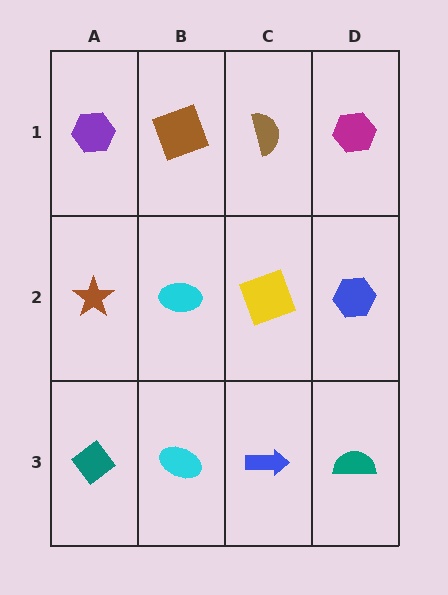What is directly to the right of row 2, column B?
A yellow square.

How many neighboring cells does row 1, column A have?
2.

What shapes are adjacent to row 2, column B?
A brown square (row 1, column B), a cyan ellipse (row 3, column B), a brown star (row 2, column A), a yellow square (row 2, column C).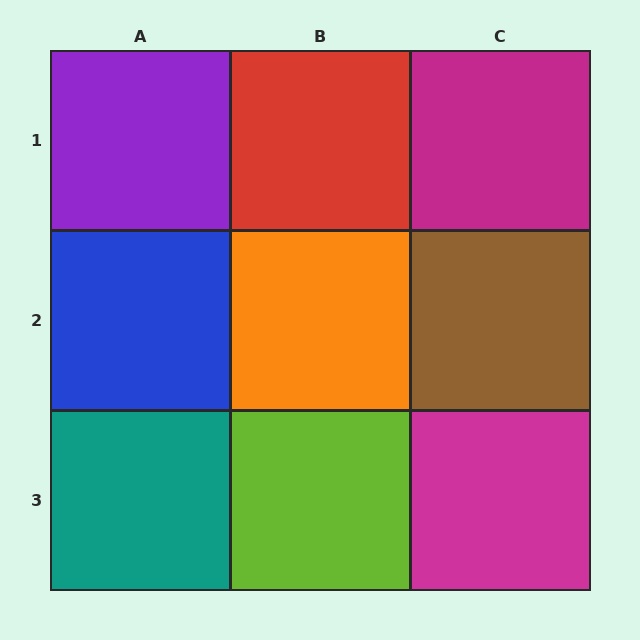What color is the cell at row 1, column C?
Magenta.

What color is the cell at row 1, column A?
Purple.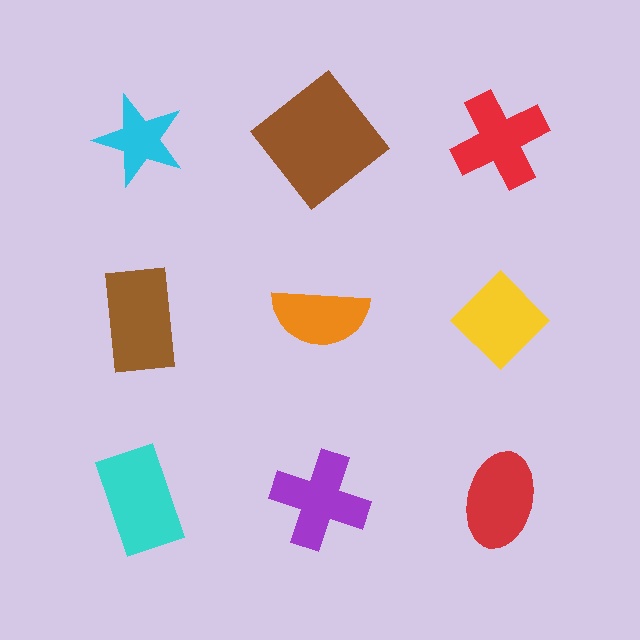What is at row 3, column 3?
A red ellipse.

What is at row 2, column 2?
An orange semicircle.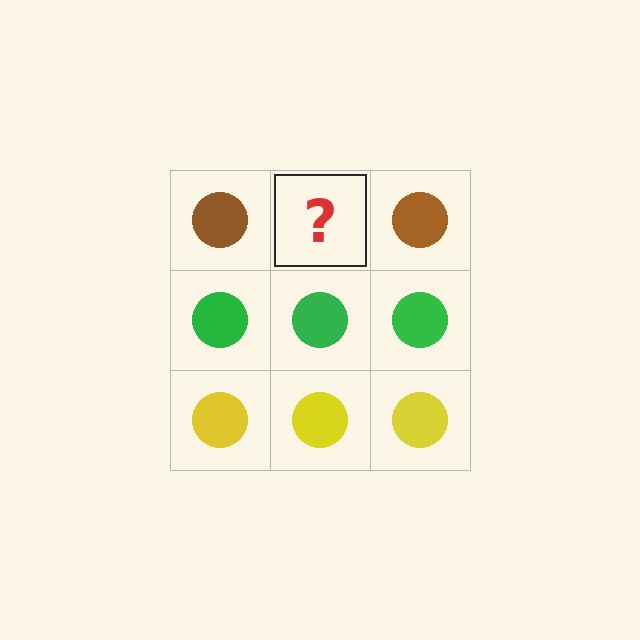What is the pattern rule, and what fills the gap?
The rule is that each row has a consistent color. The gap should be filled with a brown circle.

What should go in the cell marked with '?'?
The missing cell should contain a brown circle.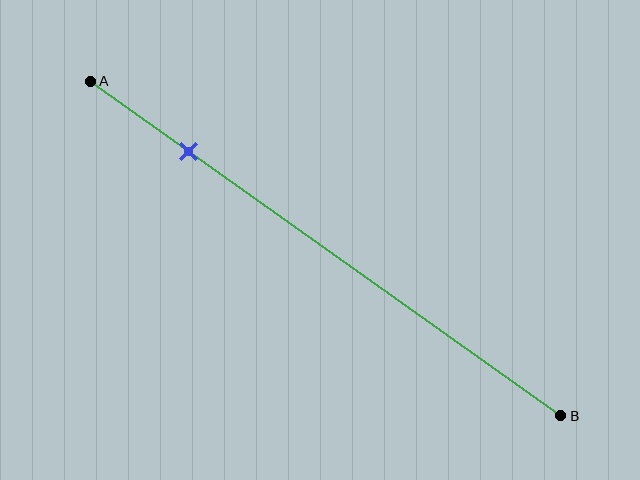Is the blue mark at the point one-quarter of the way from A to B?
No, the mark is at about 20% from A, not at the 25% one-quarter point.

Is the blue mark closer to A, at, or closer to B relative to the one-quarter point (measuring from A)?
The blue mark is closer to point A than the one-quarter point of segment AB.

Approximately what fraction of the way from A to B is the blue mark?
The blue mark is approximately 20% of the way from A to B.